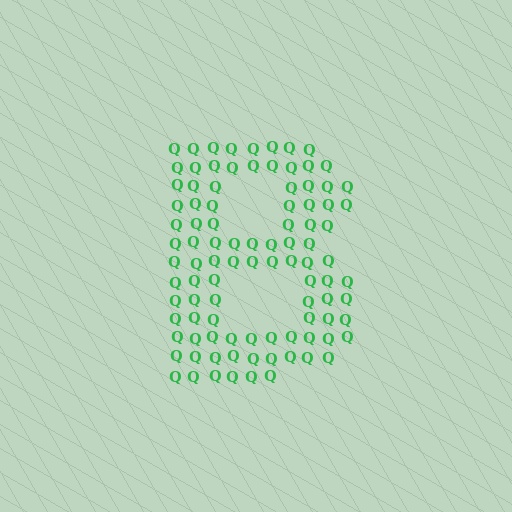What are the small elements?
The small elements are letter Q's.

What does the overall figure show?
The overall figure shows the letter B.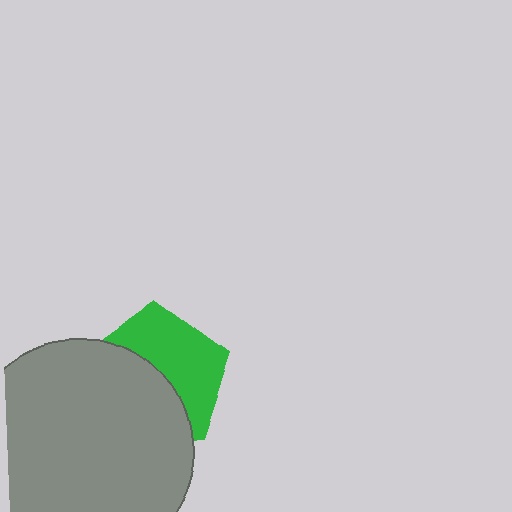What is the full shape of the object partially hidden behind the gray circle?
The partially hidden object is a green pentagon.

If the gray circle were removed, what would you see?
You would see the complete green pentagon.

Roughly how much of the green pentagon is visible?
About half of it is visible (roughly 49%).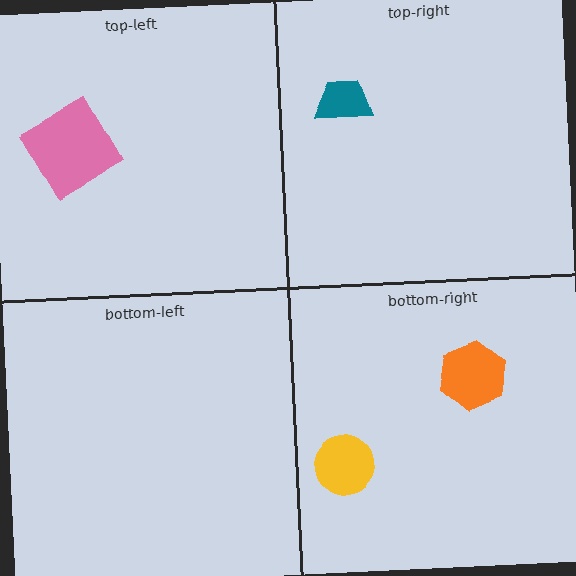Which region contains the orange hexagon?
The bottom-right region.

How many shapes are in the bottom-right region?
2.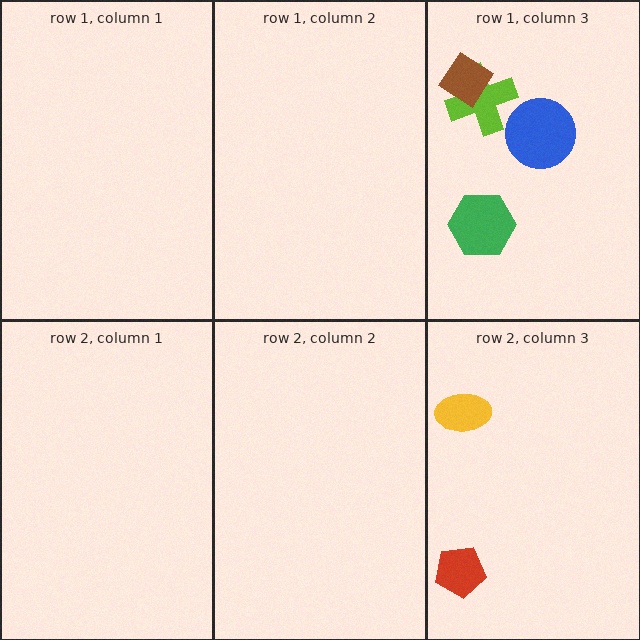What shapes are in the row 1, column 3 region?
The green hexagon, the lime cross, the brown diamond, the blue circle.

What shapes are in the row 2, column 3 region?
The red pentagon, the yellow ellipse.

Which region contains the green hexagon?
The row 1, column 3 region.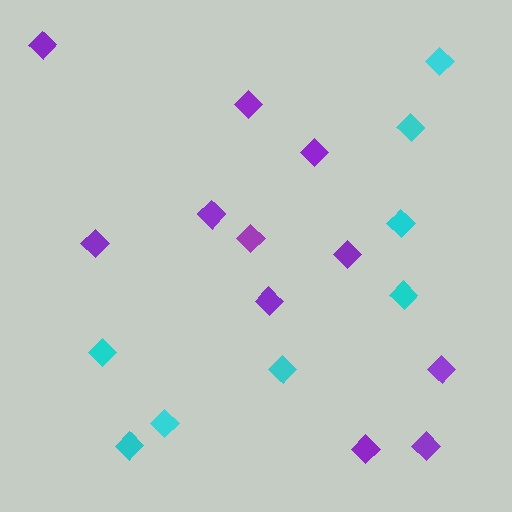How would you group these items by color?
There are 2 groups: one group of purple diamonds (11) and one group of cyan diamonds (8).